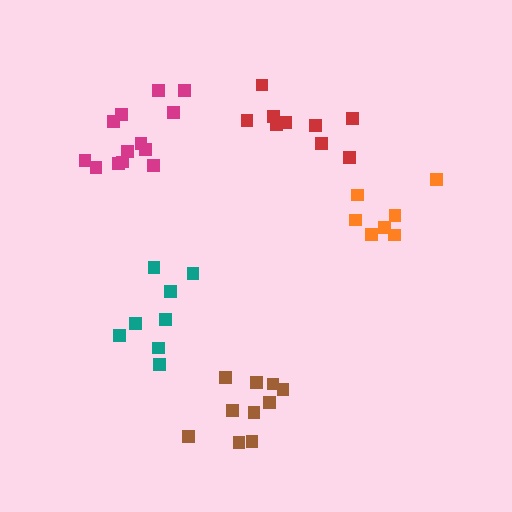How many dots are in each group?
Group 1: 8 dots, Group 2: 7 dots, Group 3: 10 dots, Group 4: 9 dots, Group 5: 13 dots (47 total).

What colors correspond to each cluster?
The clusters are colored: teal, orange, brown, red, magenta.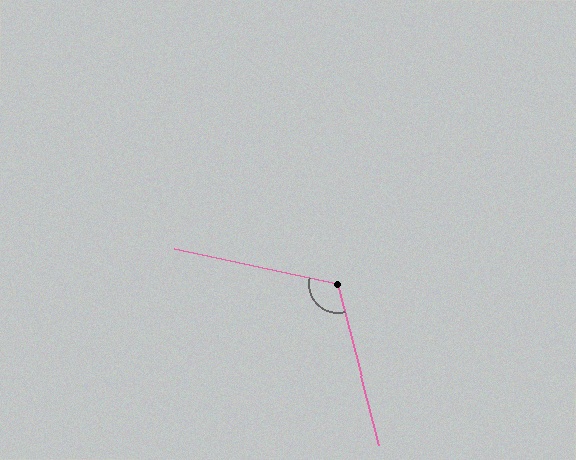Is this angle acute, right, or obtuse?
It is obtuse.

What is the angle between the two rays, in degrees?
Approximately 116 degrees.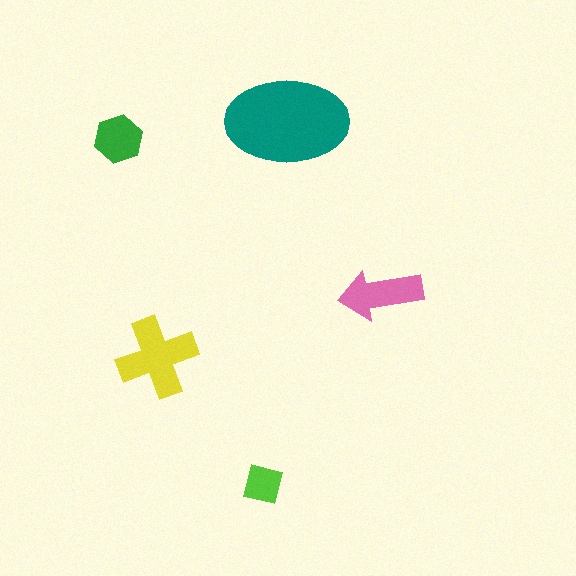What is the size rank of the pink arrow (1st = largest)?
3rd.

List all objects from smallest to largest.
The lime square, the green hexagon, the pink arrow, the yellow cross, the teal ellipse.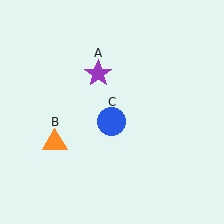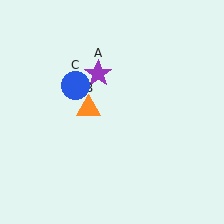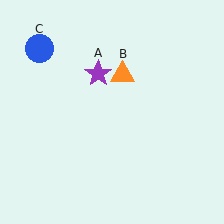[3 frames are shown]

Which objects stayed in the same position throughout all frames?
Purple star (object A) remained stationary.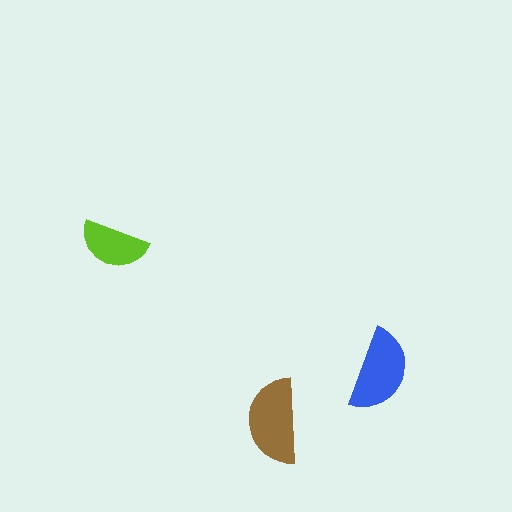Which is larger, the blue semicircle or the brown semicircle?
The brown one.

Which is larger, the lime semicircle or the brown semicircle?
The brown one.